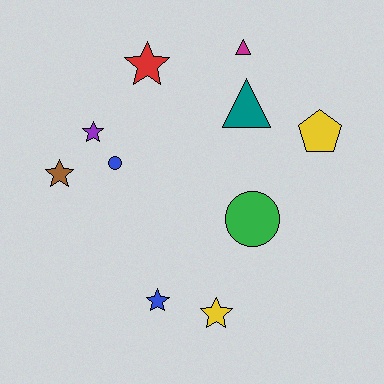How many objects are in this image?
There are 10 objects.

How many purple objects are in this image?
There is 1 purple object.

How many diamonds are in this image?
There are no diamonds.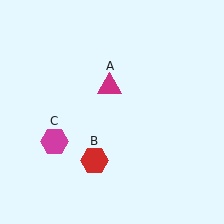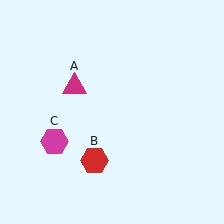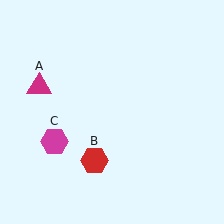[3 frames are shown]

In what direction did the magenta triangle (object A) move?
The magenta triangle (object A) moved left.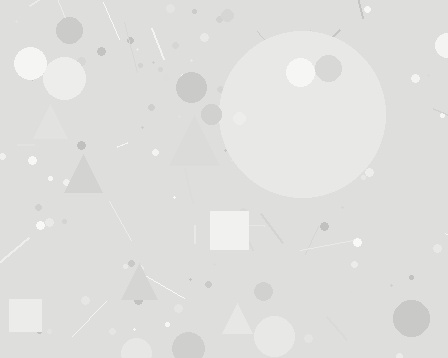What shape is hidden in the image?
A circle is hidden in the image.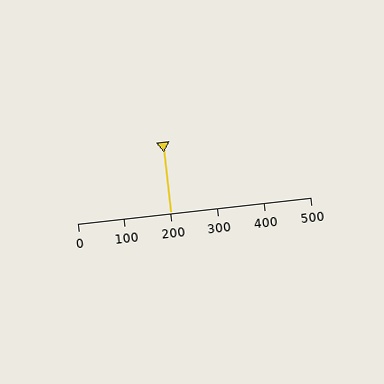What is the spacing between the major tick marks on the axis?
The major ticks are spaced 100 apart.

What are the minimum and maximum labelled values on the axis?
The axis runs from 0 to 500.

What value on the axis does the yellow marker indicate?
The marker indicates approximately 200.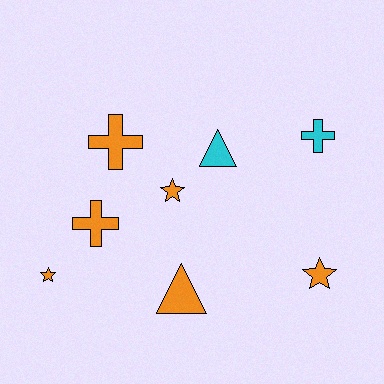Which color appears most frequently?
Orange, with 6 objects.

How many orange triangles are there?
There is 1 orange triangle.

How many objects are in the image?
There are 8 objects.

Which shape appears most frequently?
Cross, with 3 objects.